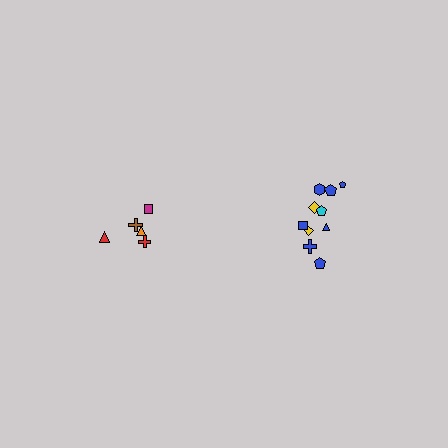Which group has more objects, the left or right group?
The right group.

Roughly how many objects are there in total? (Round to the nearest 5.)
Roughly 15 objects in total.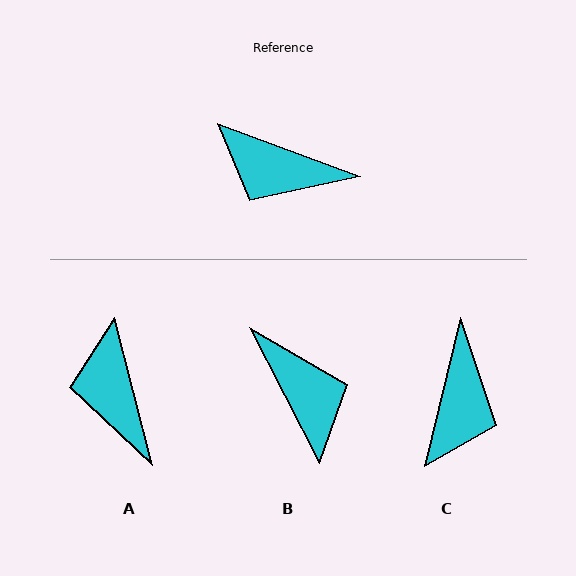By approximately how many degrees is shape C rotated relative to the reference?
Approximately 97 degrees counter-clockwise.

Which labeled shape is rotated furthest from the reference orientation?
B, about 138 degrees away.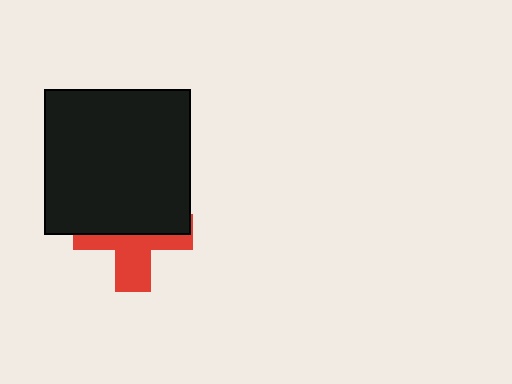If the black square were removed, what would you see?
You would see the complete red cross.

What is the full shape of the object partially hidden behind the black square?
The partially hidden object is a red cross.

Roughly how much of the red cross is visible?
A small part of it is visible (roughly 44%).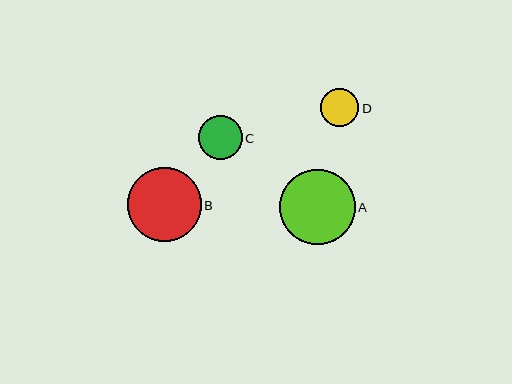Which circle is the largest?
Circle A is the largest with a size of approximately 75 pixels.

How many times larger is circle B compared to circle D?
Circle B is approximately 2.0 times the size of circle D.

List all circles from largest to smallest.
From largest to smallest: A, B, C, D.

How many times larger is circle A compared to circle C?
Circle A is approximately 1.7 times the size of circle C.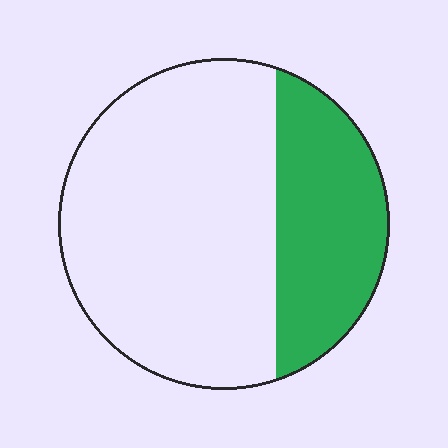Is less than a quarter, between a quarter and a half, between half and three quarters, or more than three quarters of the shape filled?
Between a quarter and a half.